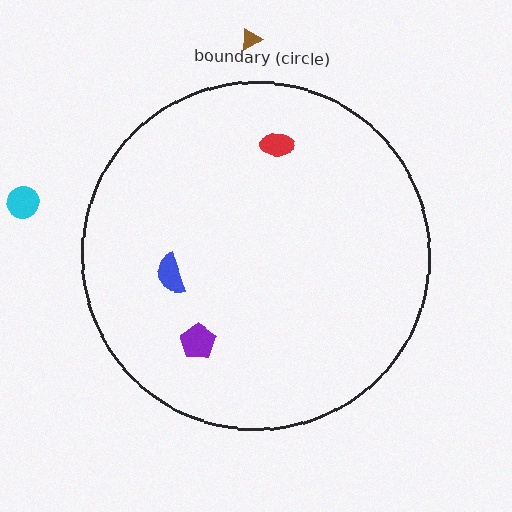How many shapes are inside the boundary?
3 inside, 2 outside.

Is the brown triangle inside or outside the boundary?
Outside.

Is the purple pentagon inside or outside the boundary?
Inside.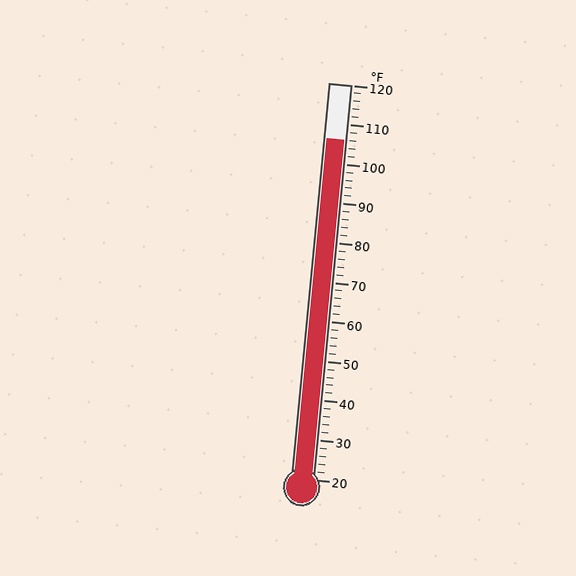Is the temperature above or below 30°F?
The temperature is above 30°F.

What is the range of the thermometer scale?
The thermometer scale ranges from 20°F to 120°F.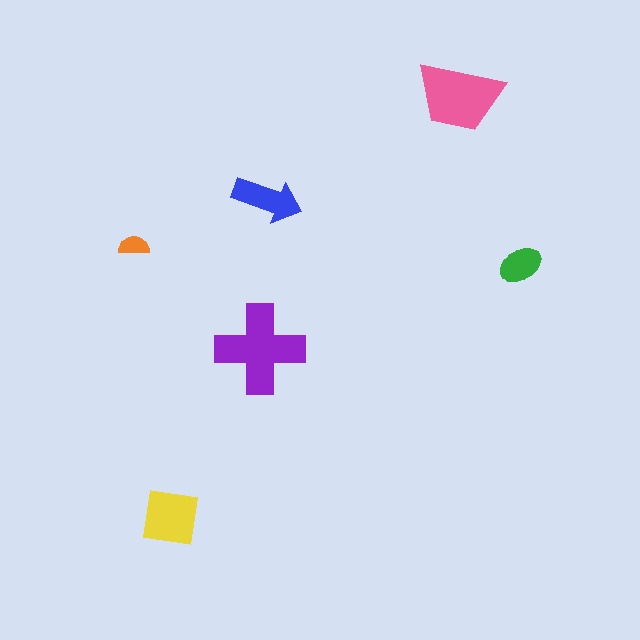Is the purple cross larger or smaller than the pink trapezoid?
Larger.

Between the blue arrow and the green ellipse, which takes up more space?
The blue arrow.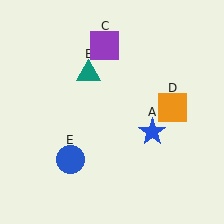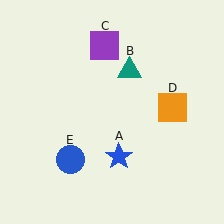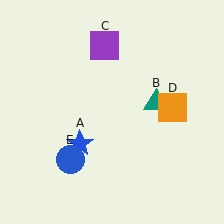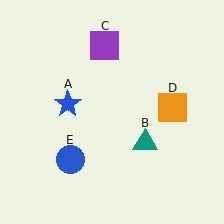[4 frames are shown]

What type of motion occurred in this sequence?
The blue star (object A), teal triangle (object B) rotated clockwise around the center of the scene.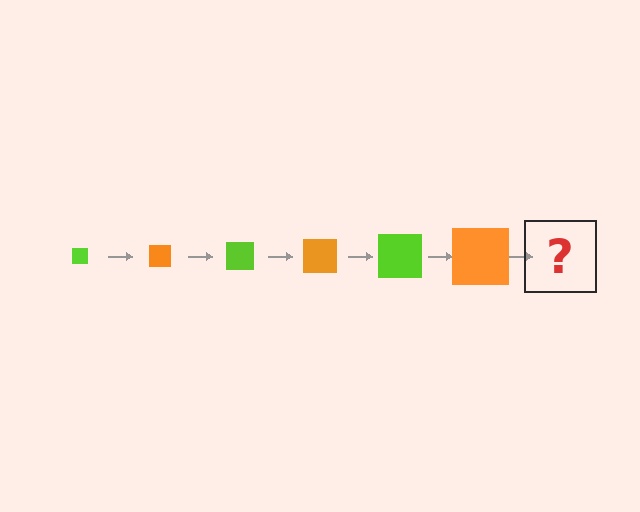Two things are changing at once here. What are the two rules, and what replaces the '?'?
The two rules are that the square grows larger each step and the color cycles through lime and orange. The '?' should be a lime square, larger than the previous one.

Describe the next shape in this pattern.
It should be a lime square, larger than the previous one.